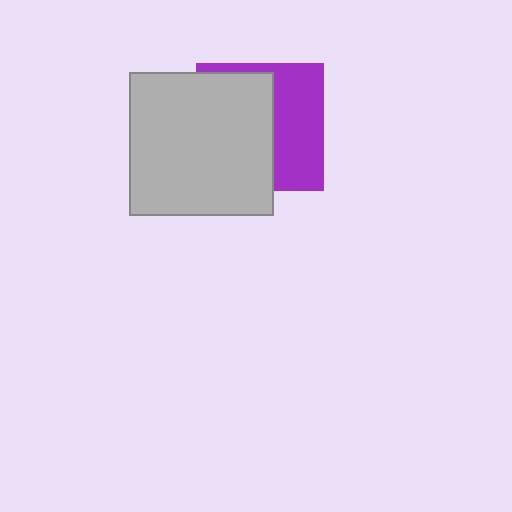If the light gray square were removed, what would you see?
You would see the complete purple square.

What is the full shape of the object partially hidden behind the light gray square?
The partially hidden object is a purple square.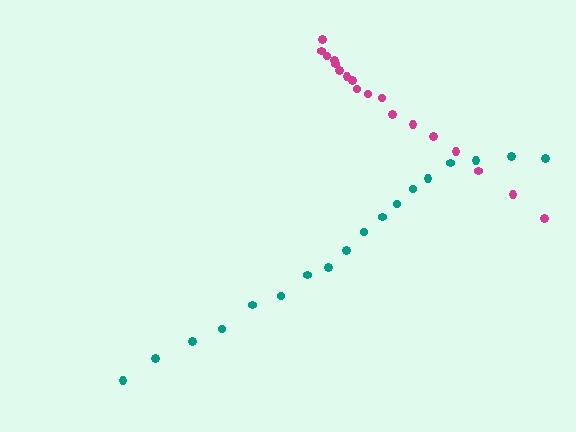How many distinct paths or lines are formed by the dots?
There are 2 distinct paths.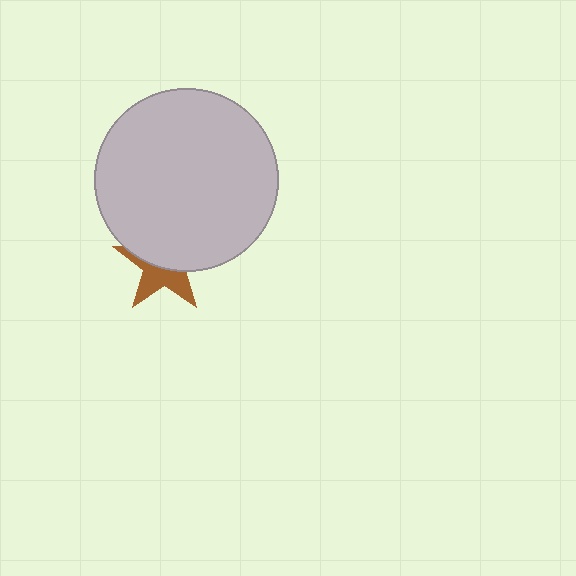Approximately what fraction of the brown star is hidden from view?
Roughly 56% of the brown star is hidden behind the light gray circle.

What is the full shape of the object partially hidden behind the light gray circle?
The partially hidden object is a brown star.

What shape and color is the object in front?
The object in front is a light gray circle.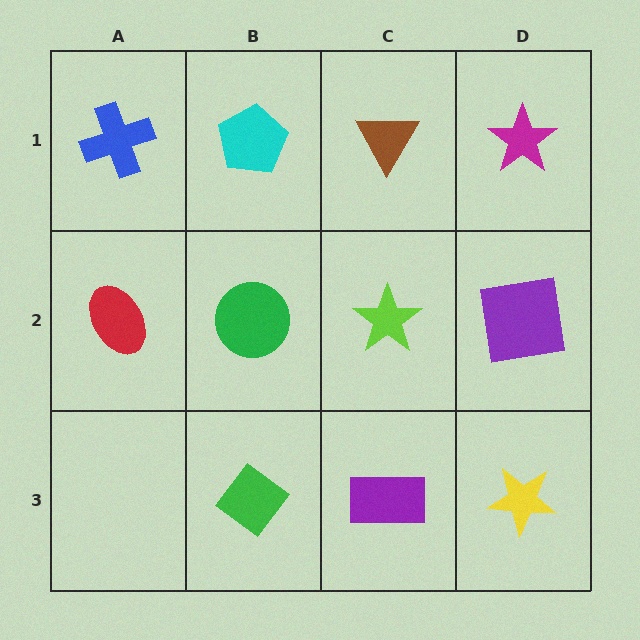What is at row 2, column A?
A red ellipse.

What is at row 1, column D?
A magenta star.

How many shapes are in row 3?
3 shapes.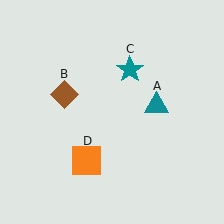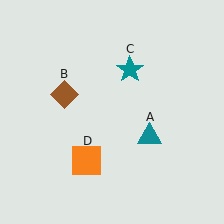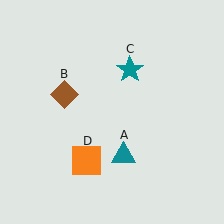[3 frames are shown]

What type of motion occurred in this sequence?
The teal triangle (object A) rotated clockwise around the center of the scene.